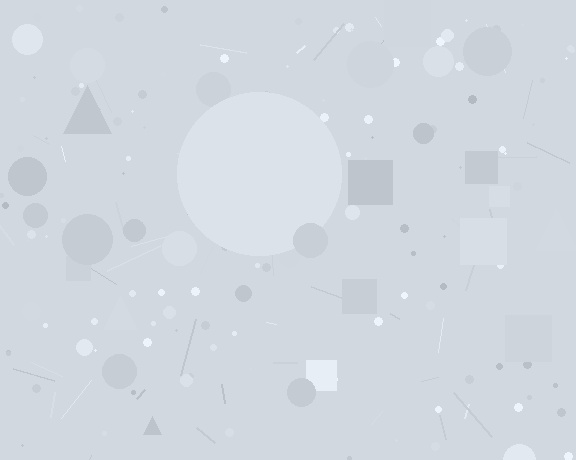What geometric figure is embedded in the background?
A circle is embedded in the background.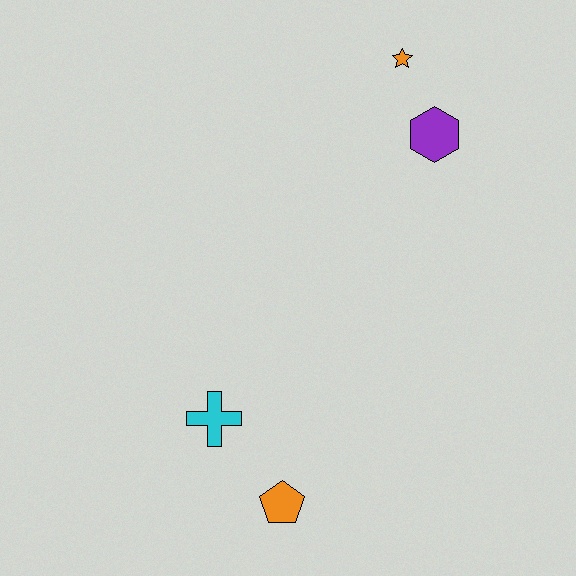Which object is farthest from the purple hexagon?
The orange pentagon is farthest from the purple hexagon.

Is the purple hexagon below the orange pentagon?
No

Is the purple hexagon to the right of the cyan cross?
Yes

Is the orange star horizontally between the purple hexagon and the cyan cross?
Yes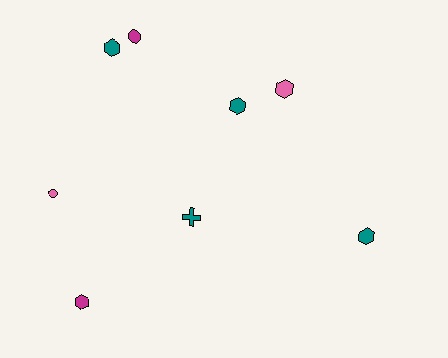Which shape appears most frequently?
Hexagon, with 5 objects.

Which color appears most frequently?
Teal, with 4 objects.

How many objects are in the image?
There are 8 objects.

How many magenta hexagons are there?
There is 1 magenta hexagon.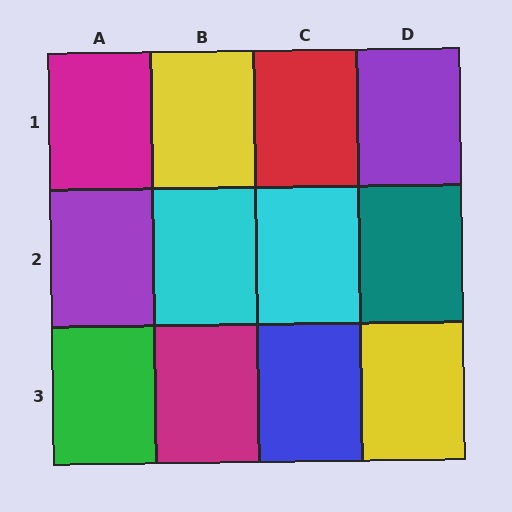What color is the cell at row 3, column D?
Yellow.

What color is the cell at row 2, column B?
Cyan.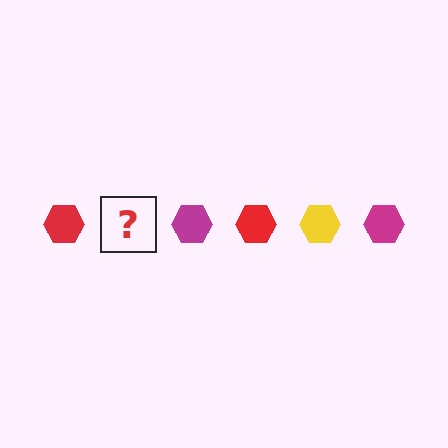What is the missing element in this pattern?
The missing element is a yellow hexagon.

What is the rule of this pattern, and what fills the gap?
The rule is that the pattern cycles through red, yellow, magenta hexagons. The gap should be filled with a yellow hexagon.